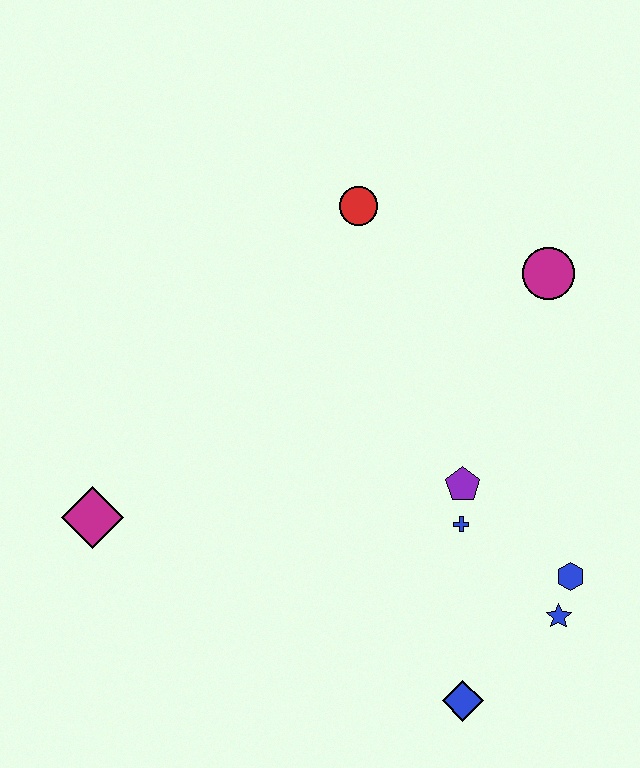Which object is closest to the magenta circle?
The red circle is closest to the magenta circle.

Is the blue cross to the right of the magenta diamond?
Yes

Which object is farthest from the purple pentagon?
The magenta diamond is farthest from the purple pentagon.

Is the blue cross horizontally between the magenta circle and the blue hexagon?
No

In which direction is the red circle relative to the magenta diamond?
The red circle is above the magenta diamond.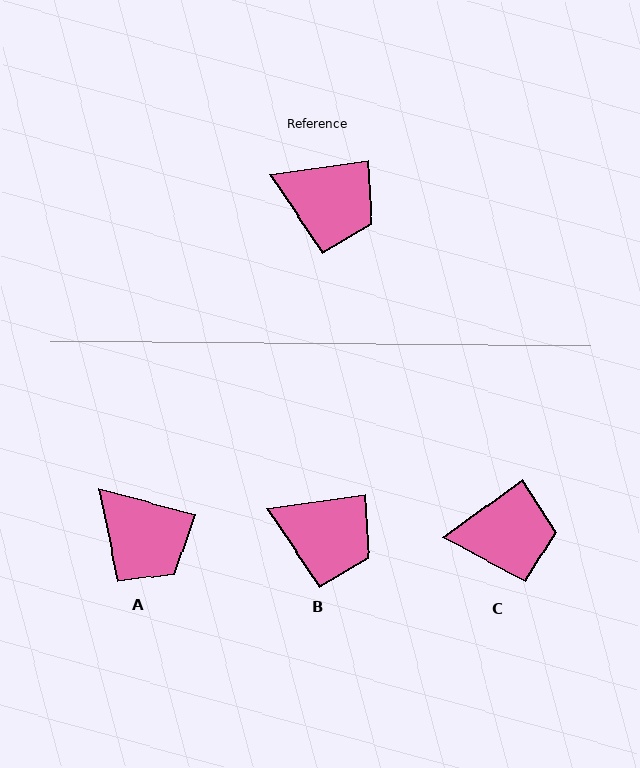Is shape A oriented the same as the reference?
No, it is off by about 22 degrees.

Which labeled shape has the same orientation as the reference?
B.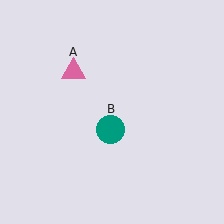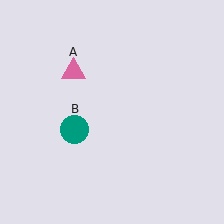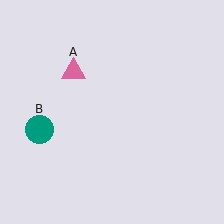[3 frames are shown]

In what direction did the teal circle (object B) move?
The teal circle (object B) moved left.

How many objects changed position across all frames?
1 object changed position: teal circle (object B).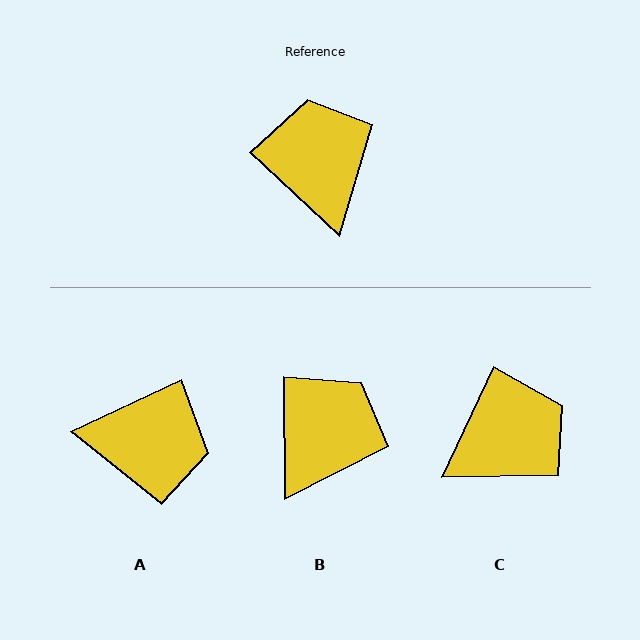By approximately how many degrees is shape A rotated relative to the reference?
Approximately 112 degrees clockwise.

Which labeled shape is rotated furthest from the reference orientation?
A, about 112 degrees away.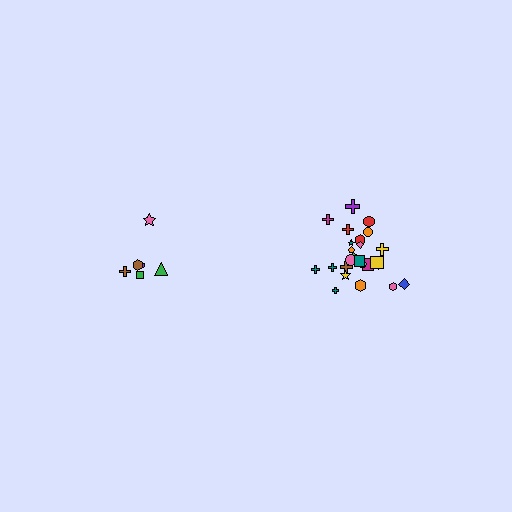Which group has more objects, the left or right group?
The right group.